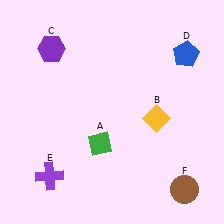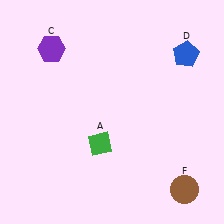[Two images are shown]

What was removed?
The purple cross (E), the yellow diamond (B) were removed in Image 2.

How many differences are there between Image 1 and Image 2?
There are 2 differences between the two images.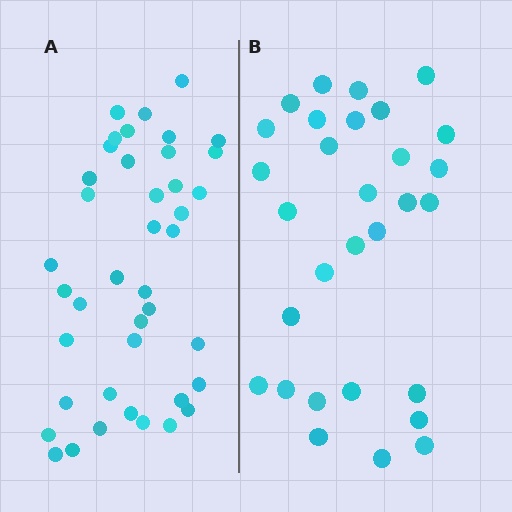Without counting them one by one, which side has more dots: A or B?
Region A (the left region) has more dots.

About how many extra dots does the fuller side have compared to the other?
Region A has roughly 12 or so more dots than region B.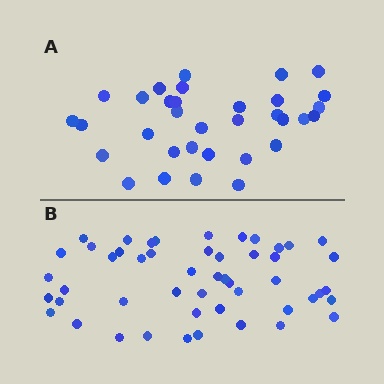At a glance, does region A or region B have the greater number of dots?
Region B (the bottom region) has more dots.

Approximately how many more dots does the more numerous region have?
Region B has approximately 15 more dots than region A.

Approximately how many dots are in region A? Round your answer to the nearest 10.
About 30 dots. (The exact count is 33, which rounds to 30.)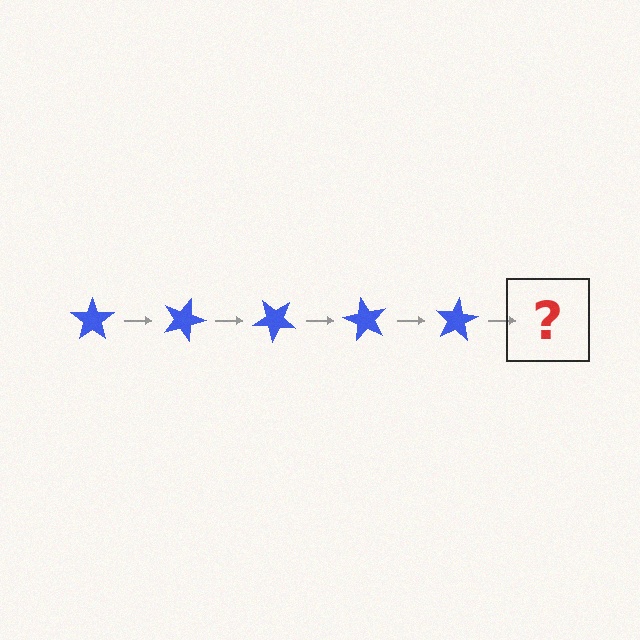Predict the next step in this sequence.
The next step is a blue star rotated 100 degrees.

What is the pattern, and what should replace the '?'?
The pattern is that the star rotates 20 degrees each step. The '?' should be a blue star rotated 100 degrees.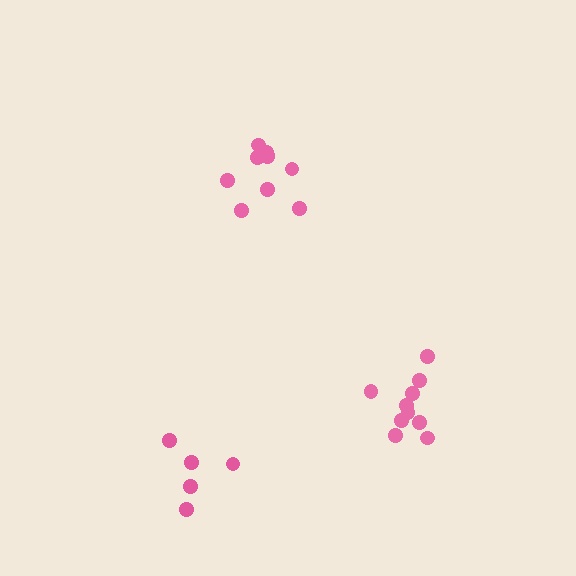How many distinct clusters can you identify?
There are 3 distinct clusters.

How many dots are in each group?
Group 1: 10 dots, Group 2: 10 dots, Group 3: 5 dots (25 total).